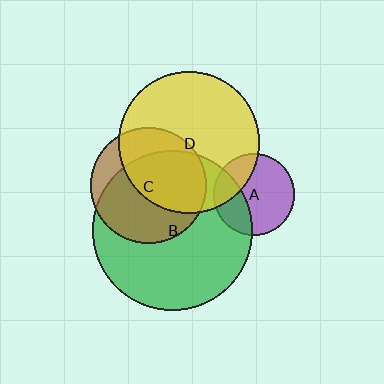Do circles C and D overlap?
Yes.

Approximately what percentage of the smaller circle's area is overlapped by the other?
Approximately 55%.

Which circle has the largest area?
Circle B (green).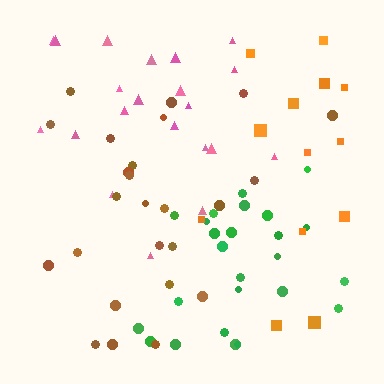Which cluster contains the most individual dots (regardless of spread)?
Green (25).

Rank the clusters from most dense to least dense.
green, pink, brown, orange.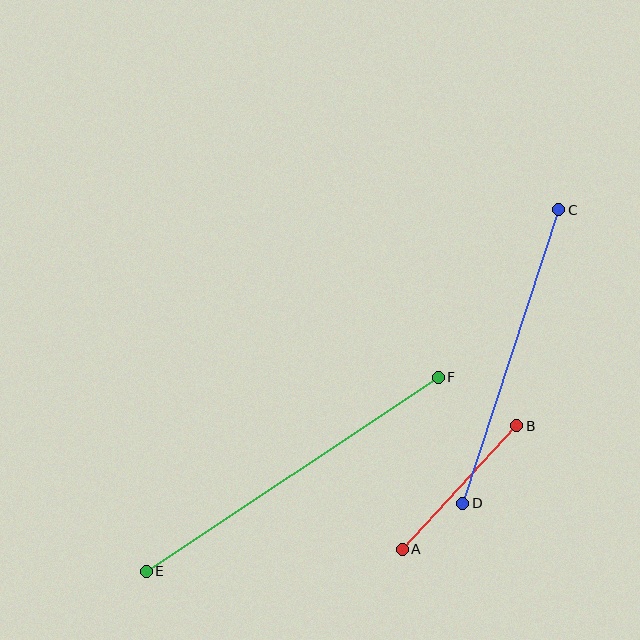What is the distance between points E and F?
The distance is approximately 351 pixels.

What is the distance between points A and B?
The distance is approximately 168 pixels.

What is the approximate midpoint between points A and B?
The midpoint is at approximately (459, 487) pixels.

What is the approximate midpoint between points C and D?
The midpoint is at approximately (511, 357) pixels.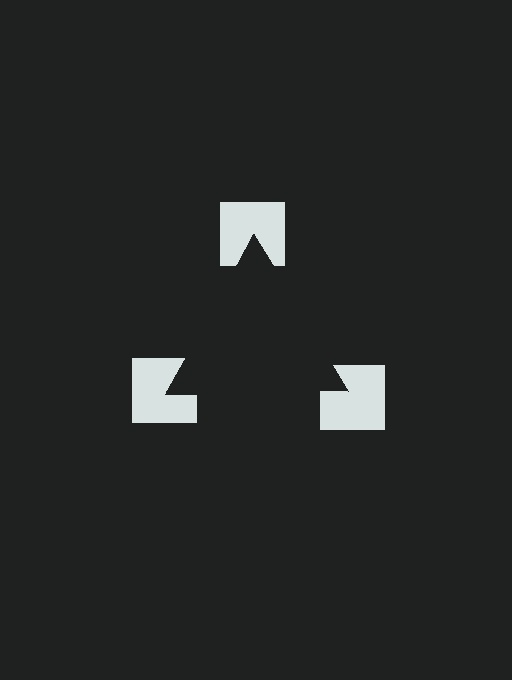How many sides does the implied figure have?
3 sides.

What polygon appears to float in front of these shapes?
An illusory triangle — its edges are inferred from the aligned wedge cuts in the notched squares, not physically drawn.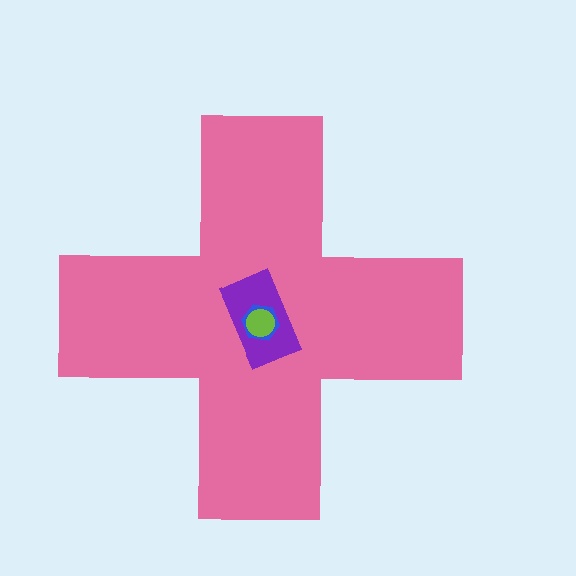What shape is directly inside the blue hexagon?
The lime circle.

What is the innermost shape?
The lime circle.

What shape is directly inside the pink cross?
The purple rectangle.